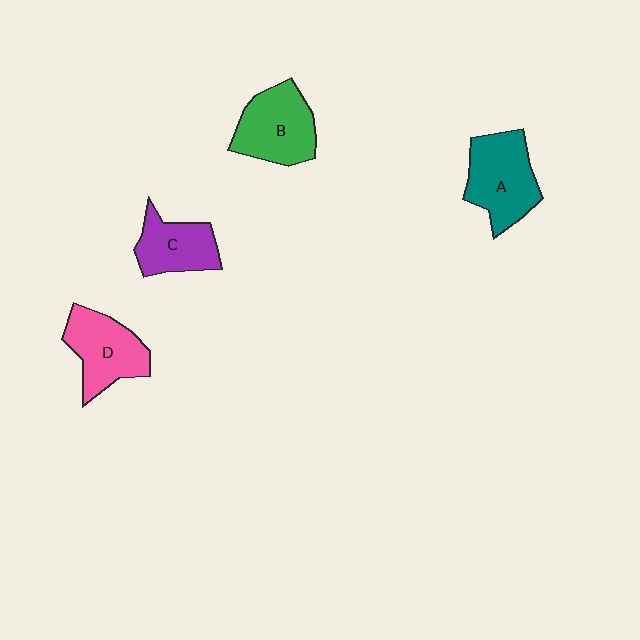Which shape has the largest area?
Shape A (teal).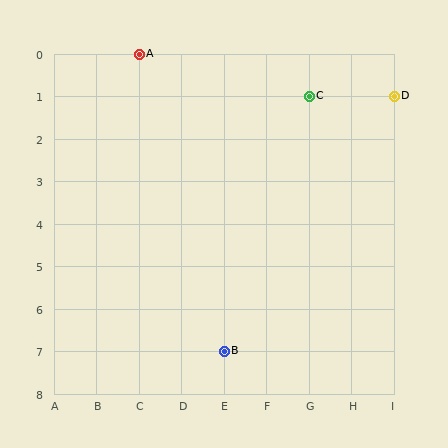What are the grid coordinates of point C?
Point C is at grid coordinates (G, 1).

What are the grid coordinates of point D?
Point D is at grid coordinates (I, 1).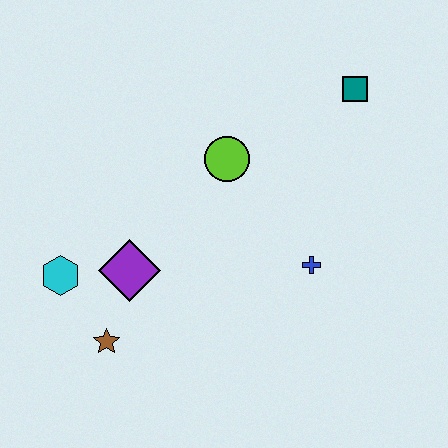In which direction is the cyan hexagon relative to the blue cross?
The cyan hexagon is to the left of the blue cross.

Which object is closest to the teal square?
The lime circle is closest to the teal square.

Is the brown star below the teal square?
Yes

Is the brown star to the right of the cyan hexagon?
Yes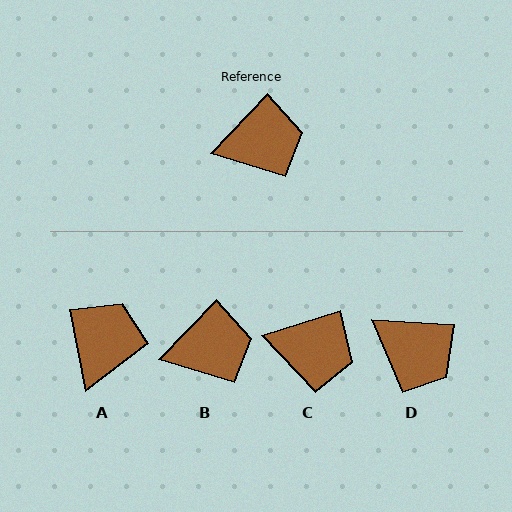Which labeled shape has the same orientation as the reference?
B.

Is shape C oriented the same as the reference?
No, it is off by about 29 degrees.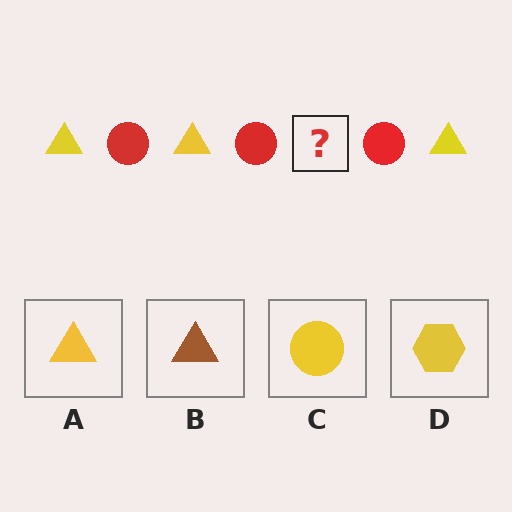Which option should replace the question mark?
Option A.